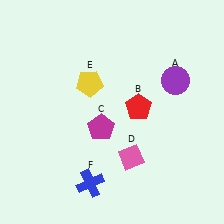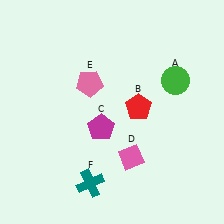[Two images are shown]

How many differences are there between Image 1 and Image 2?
There are 3 differences between the two images.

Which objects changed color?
A changed from purple to green. E changed from yellow to pink. F changed from blue to teal.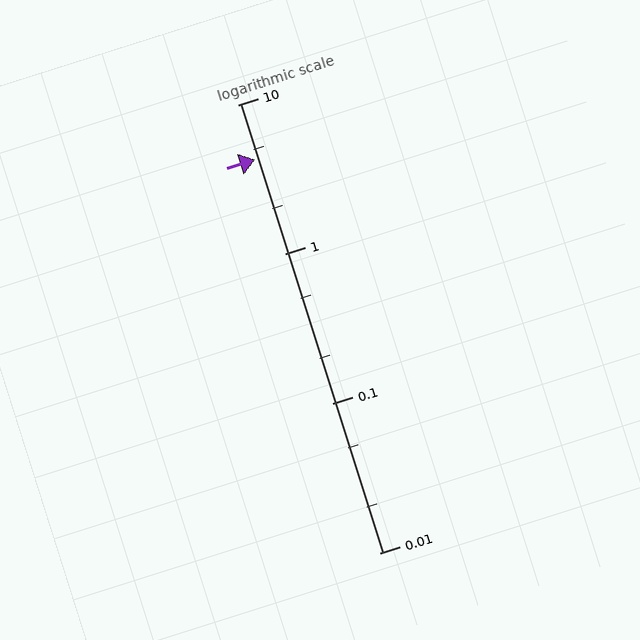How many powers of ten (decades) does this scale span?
The scale spans 3 decades, from 0.01 to 10.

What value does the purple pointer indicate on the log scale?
The pointer indicates approximately 4.3.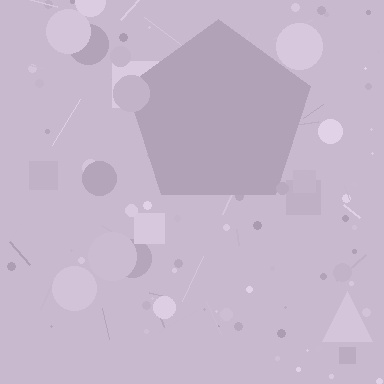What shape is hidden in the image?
A pentagon is hidden in the image.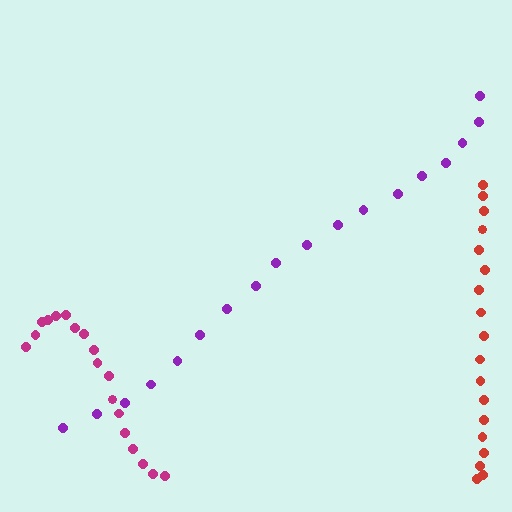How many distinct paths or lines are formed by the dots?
There are 3 distinct paths.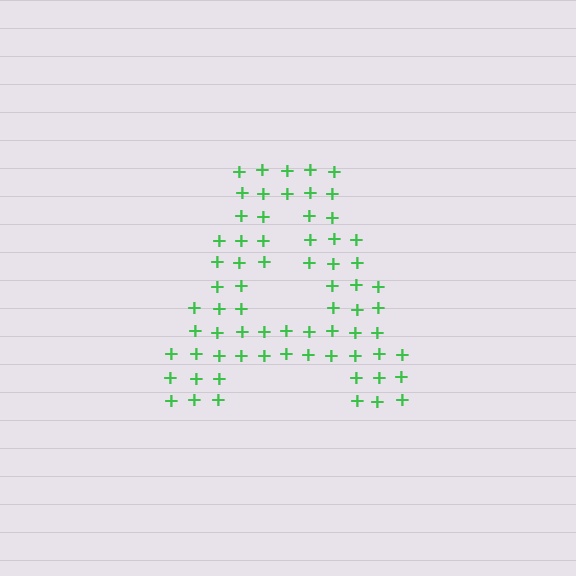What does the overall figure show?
The overall figure shows the letter A.